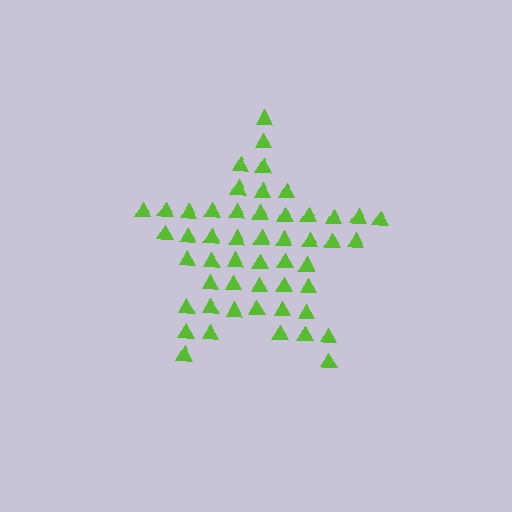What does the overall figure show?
The overall figure shows a star.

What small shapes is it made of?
It is made of small triangles.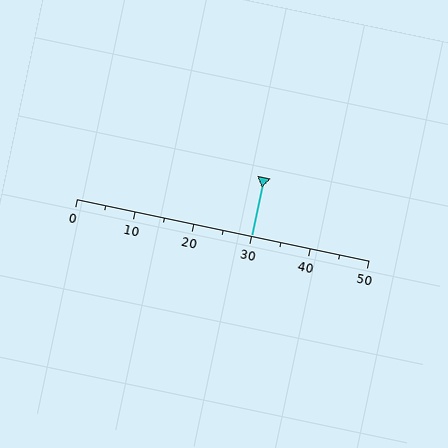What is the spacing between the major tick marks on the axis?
The major ticks are spaced 10 apart.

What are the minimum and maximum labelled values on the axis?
The axis runs from 0 to 50.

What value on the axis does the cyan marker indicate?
The marker indicates approximately 30.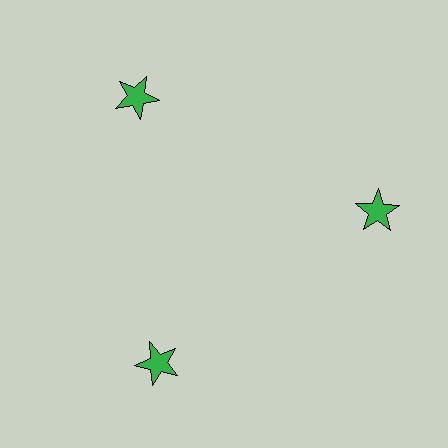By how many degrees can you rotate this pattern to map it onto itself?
The pattern maps onto itself every 120 degrees of rotation.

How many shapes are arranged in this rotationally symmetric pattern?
There are 3 shapes, arranged in 3 groups of 1.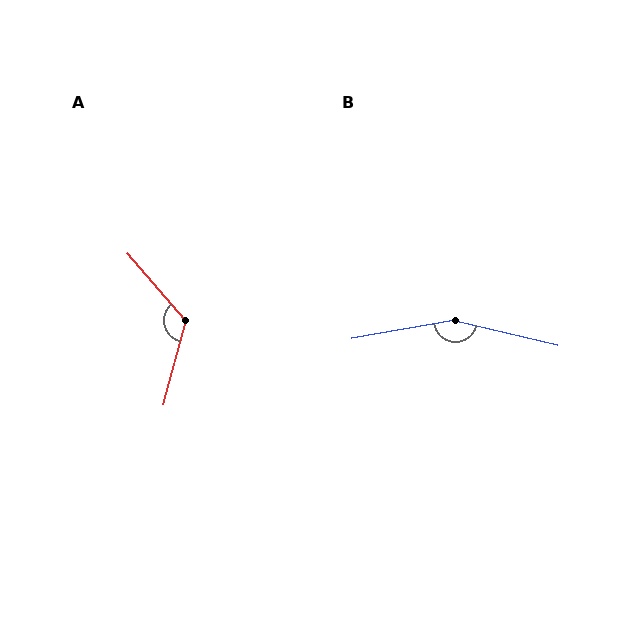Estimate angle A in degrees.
Approximately 124 degrees.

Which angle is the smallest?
A, at approximately 124 degrees.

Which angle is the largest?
B, at approximately 156 degrees.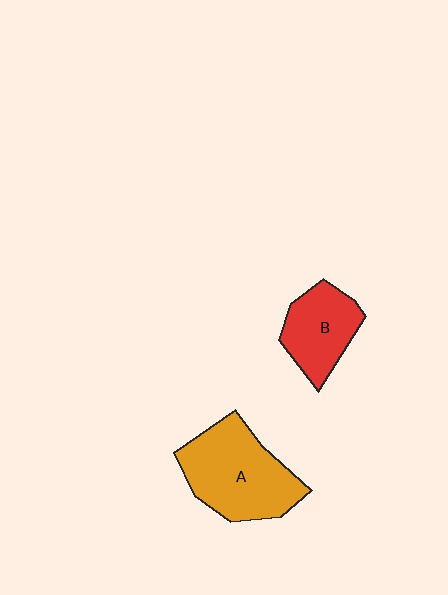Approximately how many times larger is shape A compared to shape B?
Approximately 1.6 times.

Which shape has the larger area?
Shape A (orange).